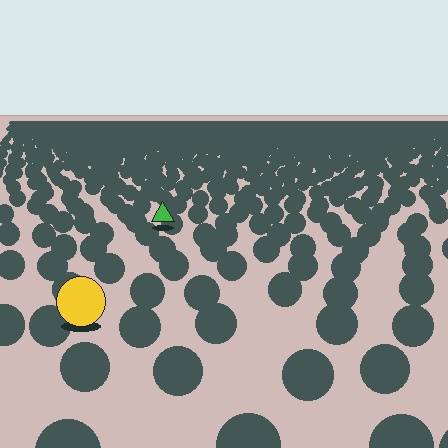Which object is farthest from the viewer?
The green triangle is farthest from the viewer. It appears smaller and the ground texture around it is denser.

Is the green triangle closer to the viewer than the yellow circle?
No. The yellow circle is closer — you can tell from the texture gradient: the ground texture is coarser near it.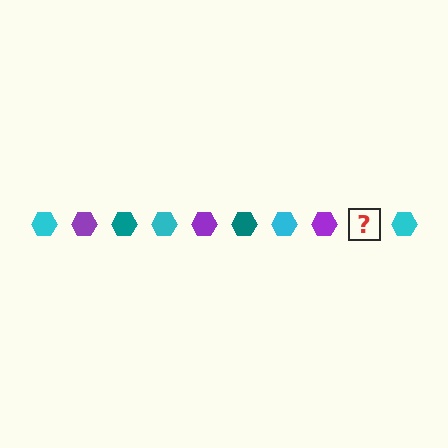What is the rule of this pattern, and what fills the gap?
The rule is that the pattern cycles through cyan, purple, teal hexagons. The gap should be filled with a teal hexagon.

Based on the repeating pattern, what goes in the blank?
The blank should be a teal hexagon.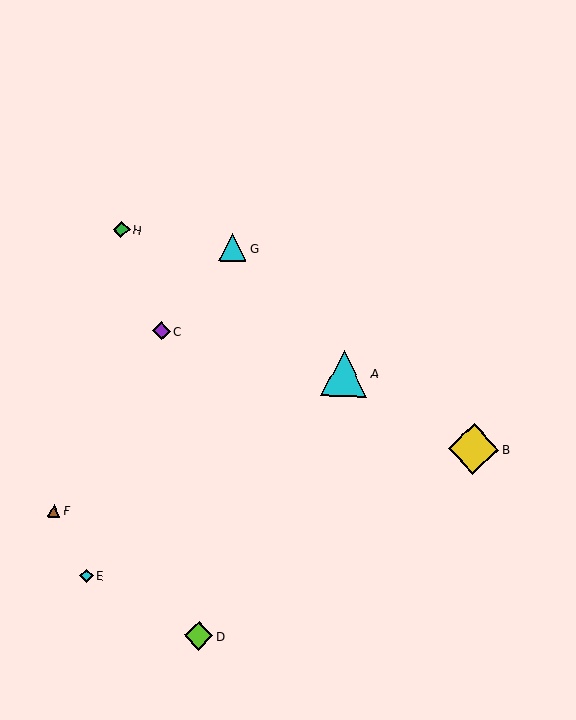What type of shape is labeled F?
Shape F is a brown triangle.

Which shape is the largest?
The yellow diamond (labeled B) is the largest.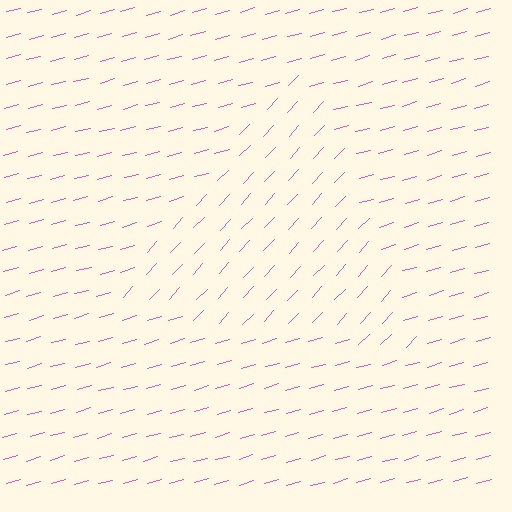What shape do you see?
I see a triangle.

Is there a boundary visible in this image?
Yes, there is a texture boundary formed by a change in line orientation.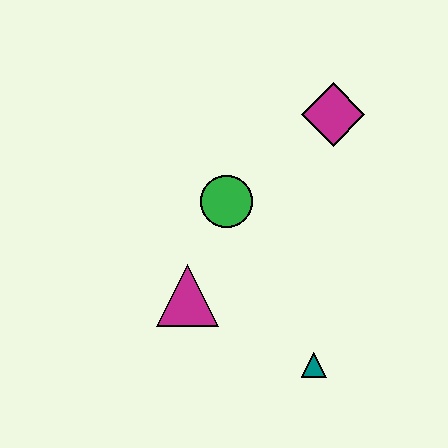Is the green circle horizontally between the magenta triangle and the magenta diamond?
Yes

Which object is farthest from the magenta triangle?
The magenta diamond is farthest from the magenta triangle.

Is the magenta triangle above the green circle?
No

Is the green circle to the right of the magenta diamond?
No